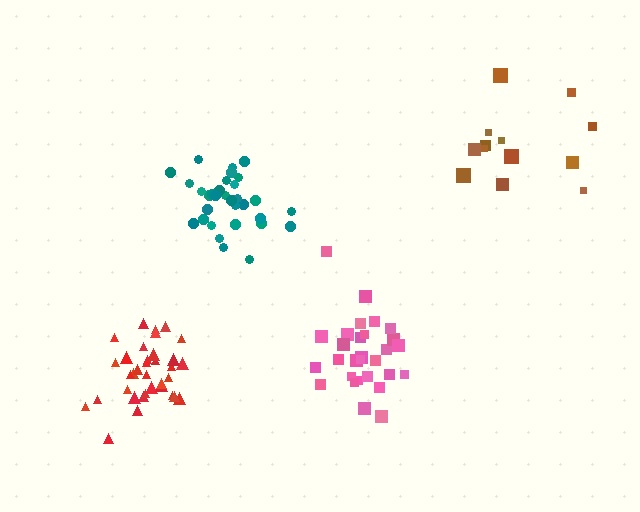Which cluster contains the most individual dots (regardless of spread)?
Red (35).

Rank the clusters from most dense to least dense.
teal, red, pink, brown.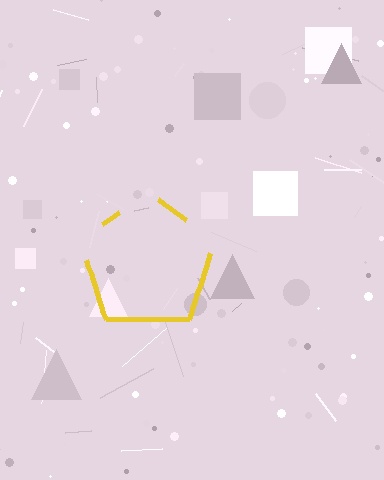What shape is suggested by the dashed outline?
The dashed outline suggests a pentagon.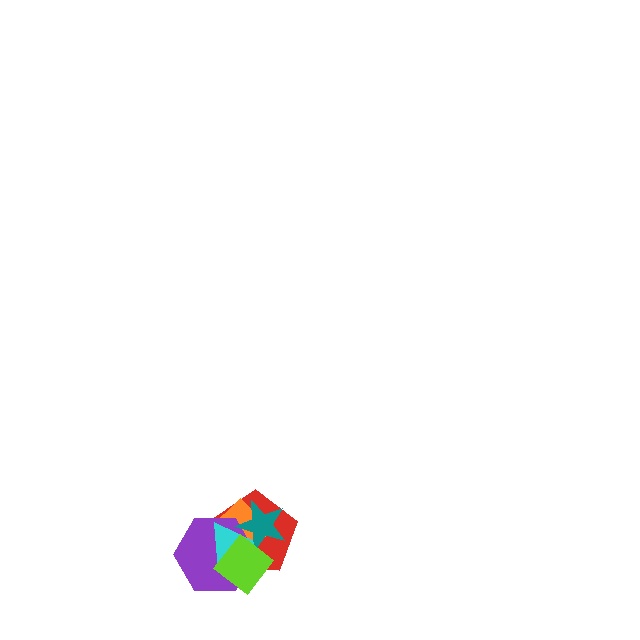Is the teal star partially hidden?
Yes, it is partially covered by another shape.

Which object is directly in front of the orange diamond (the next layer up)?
The purple hexagon is directly in front of the orange diamond.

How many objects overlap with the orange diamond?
5 objects overlap with the orange diamond.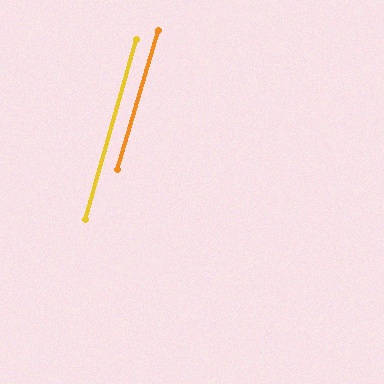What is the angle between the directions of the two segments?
Approximately 1 degree.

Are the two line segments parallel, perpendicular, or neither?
Parallel — their directions differ by only 0.9°.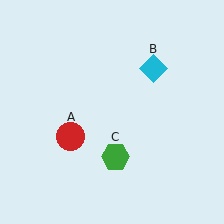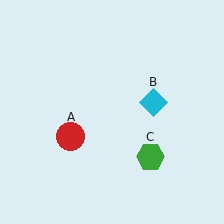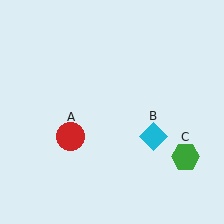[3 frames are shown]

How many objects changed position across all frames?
2 objects changed position: cyan diamond (object B), green hexagon (object C).